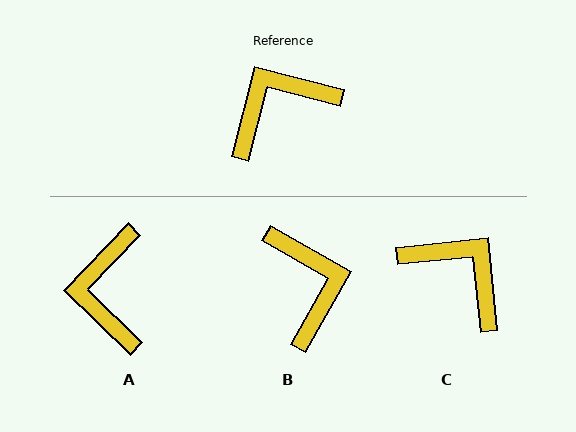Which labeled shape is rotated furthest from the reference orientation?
B, about 105 degrees away.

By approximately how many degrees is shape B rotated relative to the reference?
Approximately 105 degrees clockwise.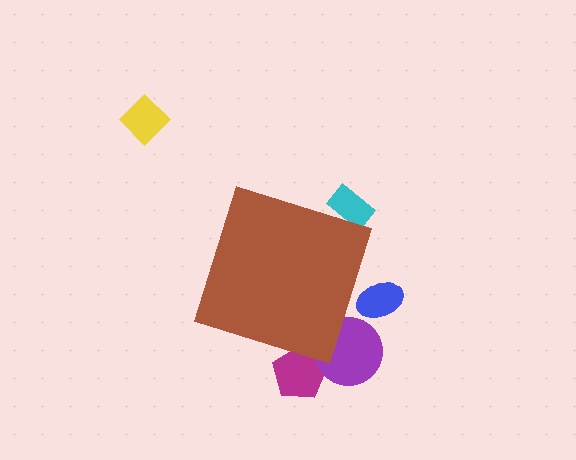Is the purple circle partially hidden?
Yes, the purple circle is partially hidden behind the brown diamond.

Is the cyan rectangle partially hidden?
Yes, the cyan rectangle is partially hidden behind the brown diamond.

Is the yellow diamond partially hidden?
No, the yellow diamond is fully visible.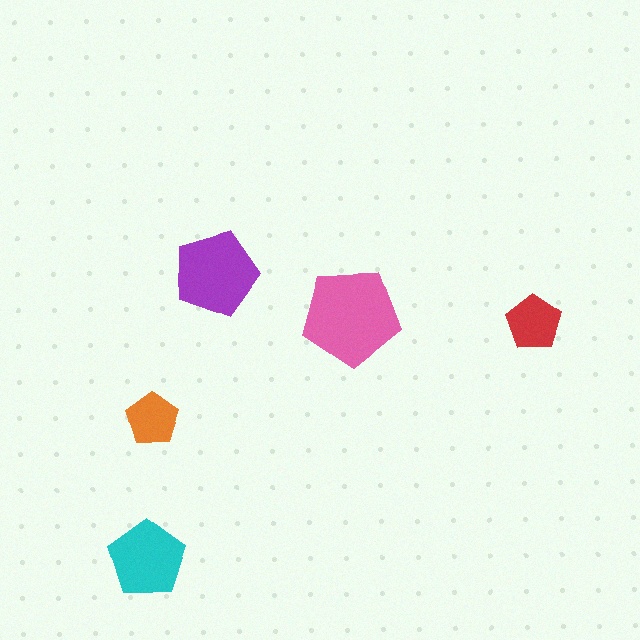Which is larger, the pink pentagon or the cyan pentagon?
The pink one.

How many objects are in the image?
There are 5 objects in the image.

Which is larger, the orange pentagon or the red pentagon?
The red one.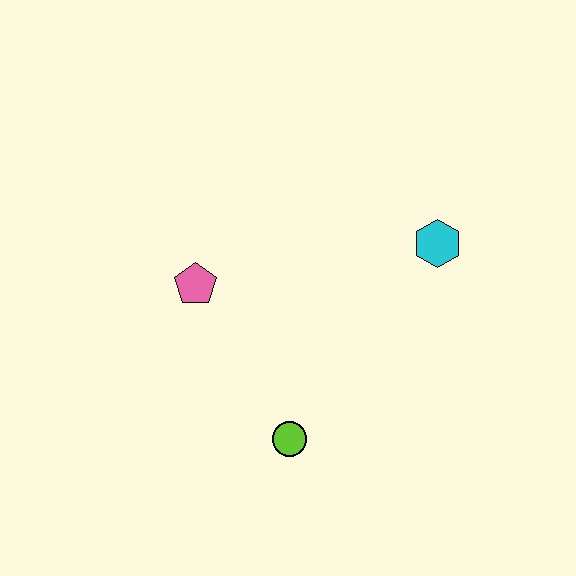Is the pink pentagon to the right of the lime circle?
No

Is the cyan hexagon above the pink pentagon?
Yes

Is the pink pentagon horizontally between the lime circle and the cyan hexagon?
No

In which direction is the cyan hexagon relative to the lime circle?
The cyan hexagon is above the lime circle.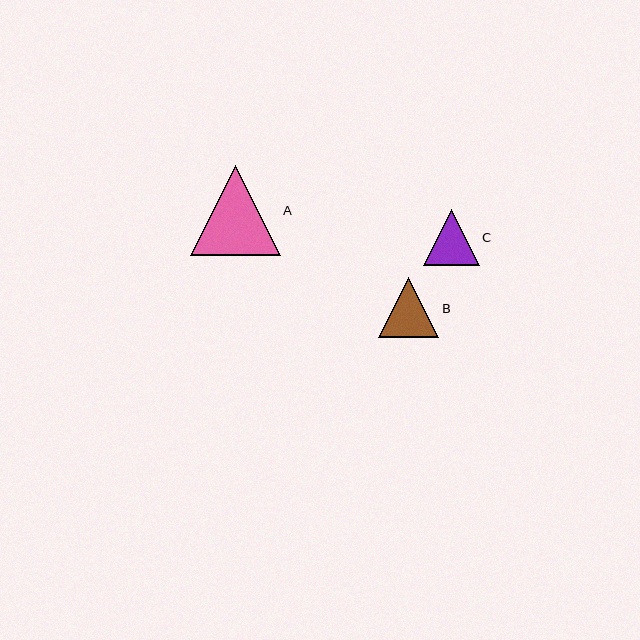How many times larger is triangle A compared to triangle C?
Triangle A is approximately 1.6 times the size of triangle C.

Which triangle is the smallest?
Triangle C is the smallest with a size of approximately 56 pixels.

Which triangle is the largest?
Triangle A is the largest with a size of approximately 90 pixels.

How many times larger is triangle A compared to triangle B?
Triangle A is approximately 1.5 times the size of triangle B.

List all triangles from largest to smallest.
From largest to smallest: A, B, C.